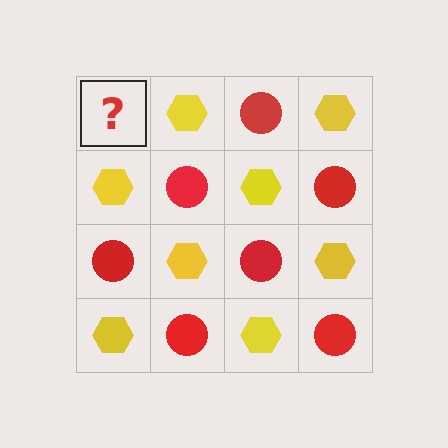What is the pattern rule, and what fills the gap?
The rule is that it alternates red circle and yellow hexagon in a checkerboard pattern. The gap should be filled with a red circle.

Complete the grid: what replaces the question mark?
The question mark should be replaced with a red circle.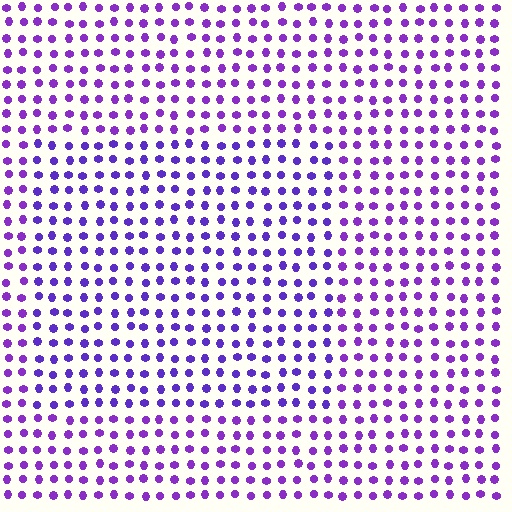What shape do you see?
I see a rectangle.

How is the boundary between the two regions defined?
The boundary is defined purely by a slight shift in hue (about 19 degrees). Spacing, size, and orientation are identical on both sides.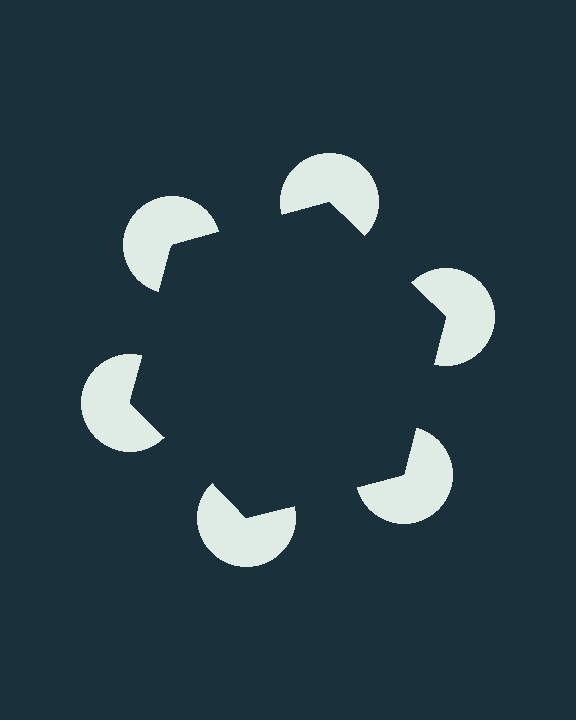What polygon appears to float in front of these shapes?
An illusory hexagon — its edges are inferred from the aligned wedge cuts in the pac-man discs, not physically drawn.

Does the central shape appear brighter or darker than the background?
It typically appears slightly darker than the background, even though no actual brightness change is drawn.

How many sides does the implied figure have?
6 sides.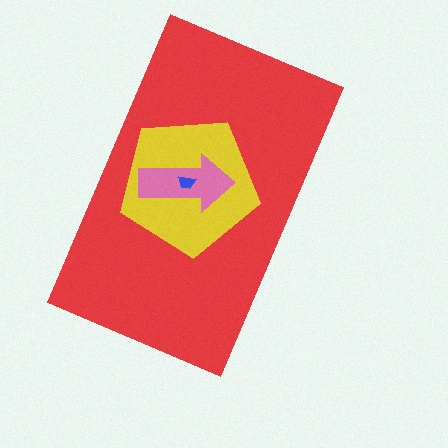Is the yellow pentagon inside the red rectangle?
Yes.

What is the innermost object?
The blue trapezoid.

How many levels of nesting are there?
4.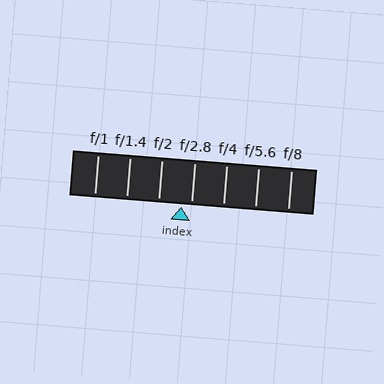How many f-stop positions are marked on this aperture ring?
There are 7 f-stop positions marked.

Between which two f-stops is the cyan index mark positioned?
The index mark is between f/2 and f/2.8.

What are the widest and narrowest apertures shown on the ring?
The widest aperture shown is f/1 and the narrowest is f/8.